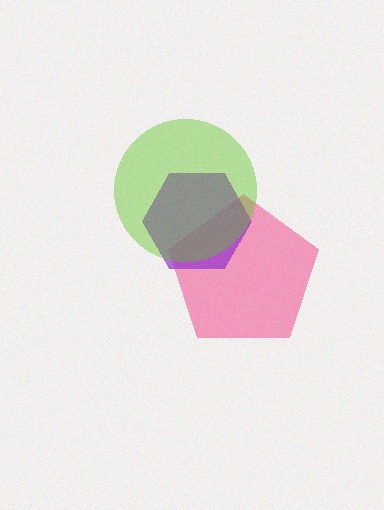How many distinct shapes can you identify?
There are 3 distinct shapes: a pink pentagon, a purple hexagon, a lime circle.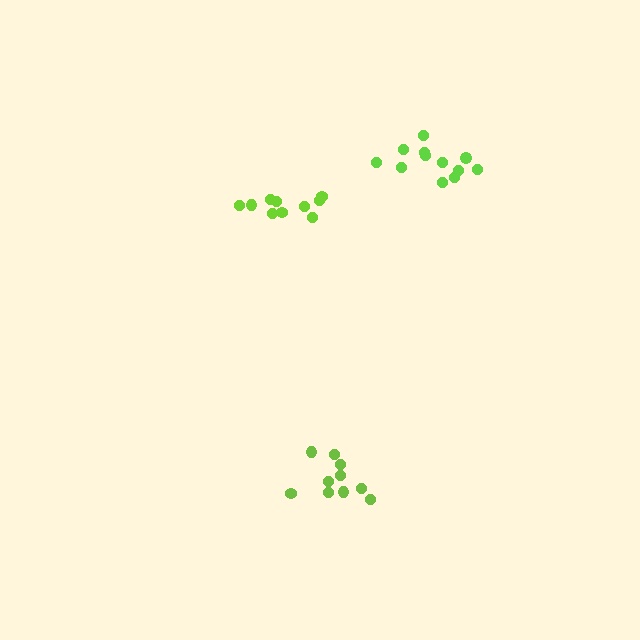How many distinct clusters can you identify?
There are 3 distinct clusters.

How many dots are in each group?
Group 1: 10 dots, Group 2: 12 dots, Group 3: 10 dots (32 total).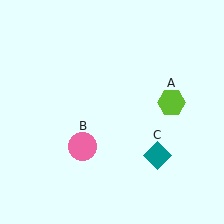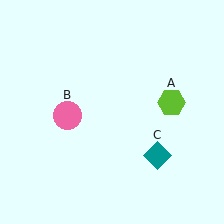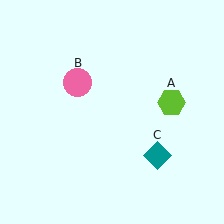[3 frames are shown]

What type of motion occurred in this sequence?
The pink circle (object B) rotated clockwise around the center of the scene.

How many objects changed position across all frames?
1 object changed position: pink circle (object B).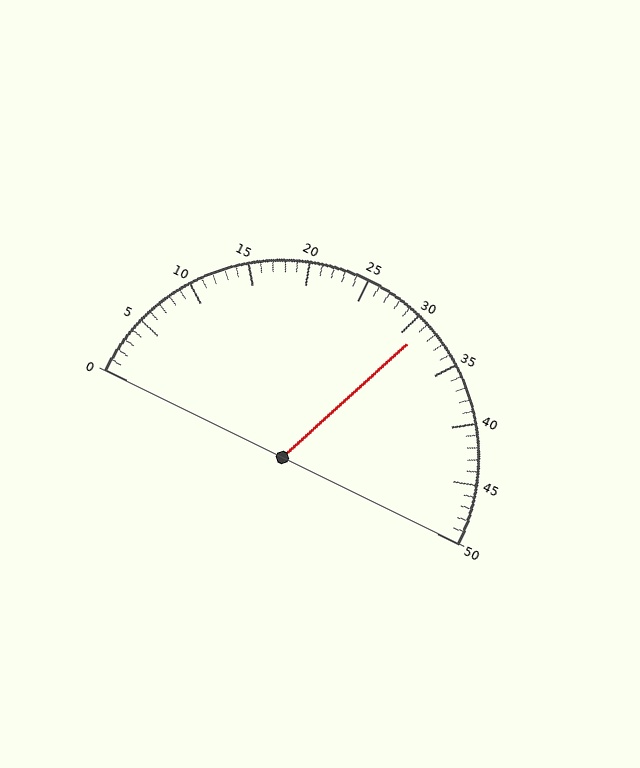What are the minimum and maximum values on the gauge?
The gauge ranges from 0 to 50.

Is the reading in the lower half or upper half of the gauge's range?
The reading is in the upper half of the range (0 to 50).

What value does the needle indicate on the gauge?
The needle indicates approximately 31.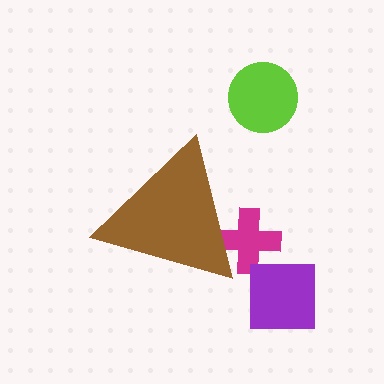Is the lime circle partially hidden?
No, the lime circle is fully visible.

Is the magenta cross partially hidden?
Yes, the magenta cross is partially hidden behind the brown triangle.